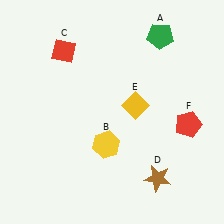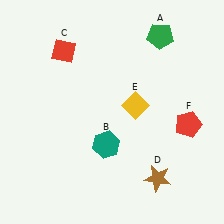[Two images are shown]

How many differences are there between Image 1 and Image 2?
There is 1 difference between the two images.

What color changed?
The hexagon (B) changed from yellow in Image 1 to teal in Image 2.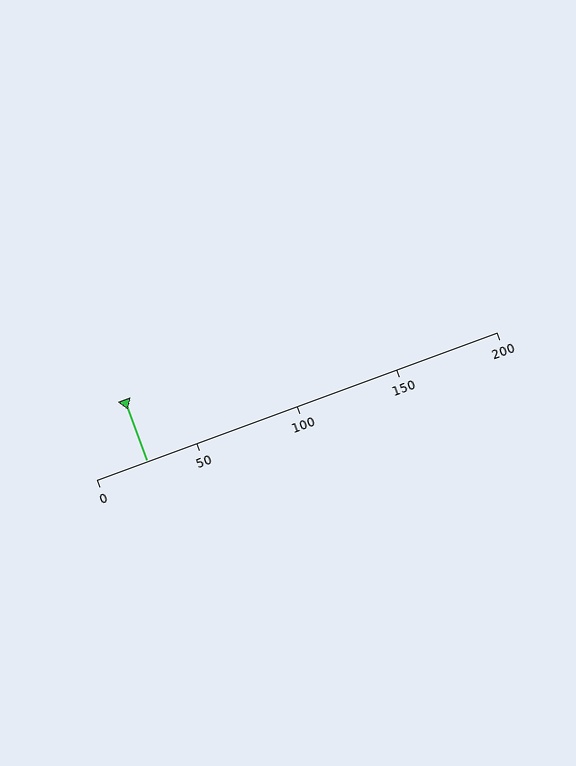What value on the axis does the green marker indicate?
The marker indicates approximately 25.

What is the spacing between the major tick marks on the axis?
The major ticks are spaced 50 apart.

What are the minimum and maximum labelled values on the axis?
The axis runs from 0 to 200.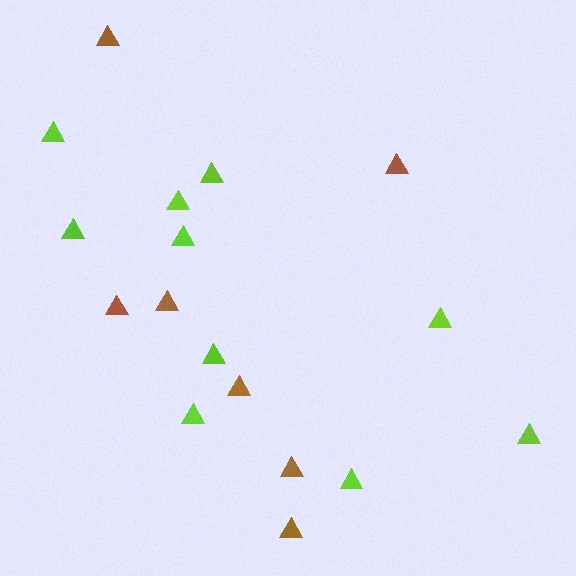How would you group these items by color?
There are 2 groups: one group of brown triangles (7) and one group of lime triangles (10).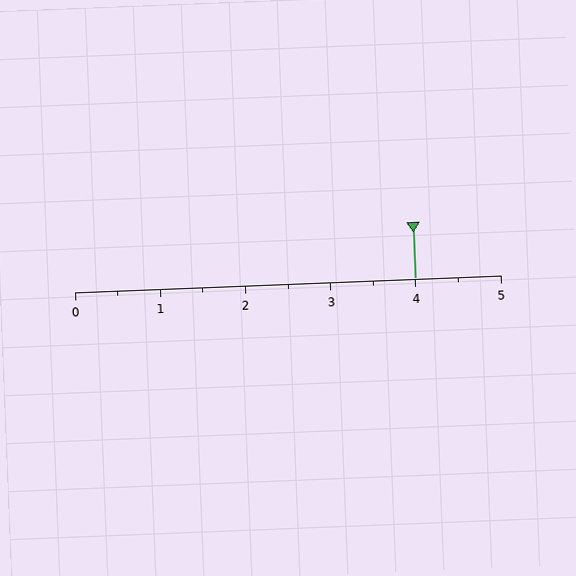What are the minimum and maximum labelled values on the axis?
The axis runs from 0 to 5.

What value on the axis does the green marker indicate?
The marker indicates approximately 4.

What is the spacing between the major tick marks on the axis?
The major ticks are spaced 1 apart.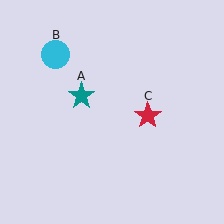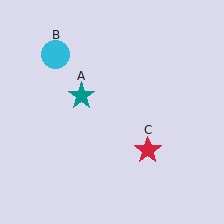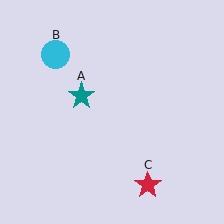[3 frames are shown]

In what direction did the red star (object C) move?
The red star (object C) moved down.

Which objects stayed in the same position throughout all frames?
Teal star (object A) and cyan circle (object B) remained stationary.